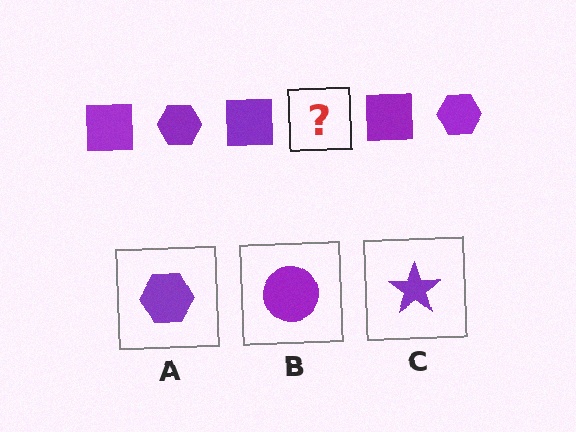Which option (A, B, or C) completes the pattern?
A.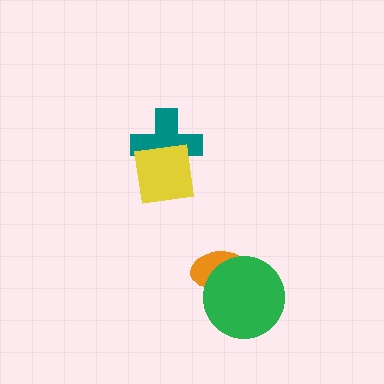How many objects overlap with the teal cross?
1 object overlaps with the teal cross.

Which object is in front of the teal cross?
The yellow square is in front of the teal cross.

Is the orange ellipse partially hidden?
Yes, it is partially covered by another shape.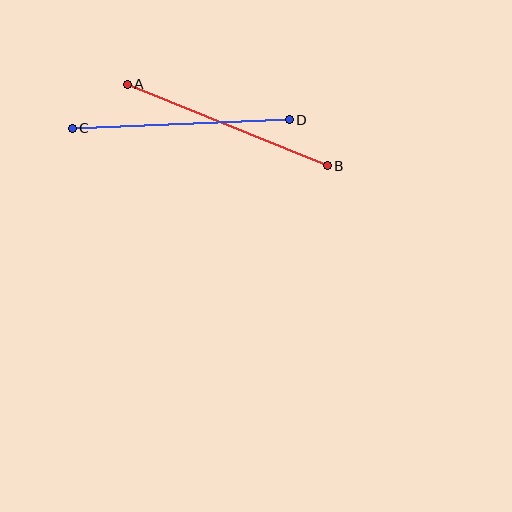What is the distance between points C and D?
The distance is approximately 217 pixels.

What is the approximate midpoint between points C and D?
The midpoint is at approximately (181, 124) pixels.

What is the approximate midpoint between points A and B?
The midpoint is at approximately (227, 125) pixels.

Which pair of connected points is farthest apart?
Points C and D are farthest apart.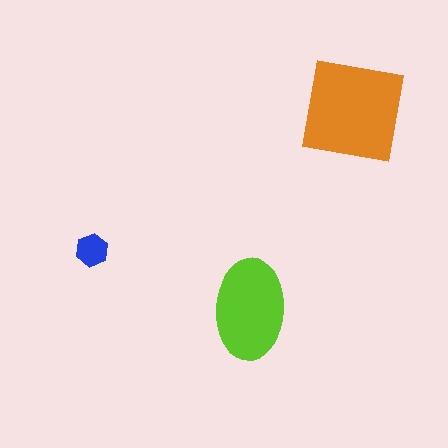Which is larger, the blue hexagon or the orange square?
The orange square.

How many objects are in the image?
There are 3 objects in the image.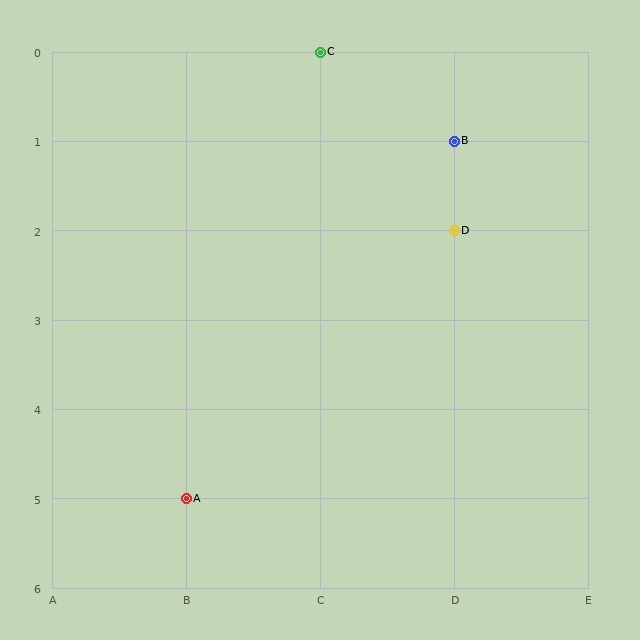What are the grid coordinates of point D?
Point D is at grid coordinates (D, 2).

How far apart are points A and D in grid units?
Points A and D are 2 columns and 3 rows apart (about 3.6 grid units diagonally).